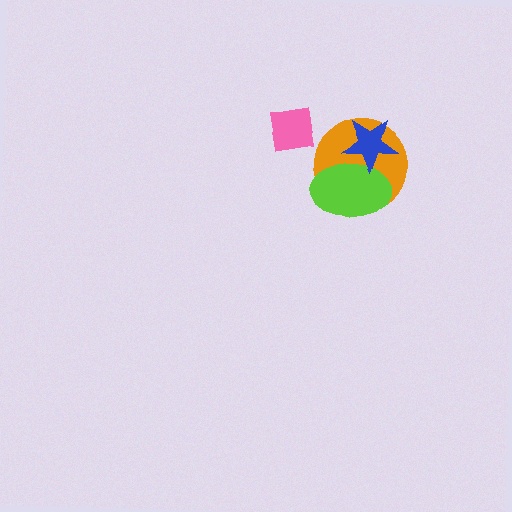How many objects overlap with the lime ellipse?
2 objects overlap with the lime ellipse.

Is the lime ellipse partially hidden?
Yes, it is partially covered by another shape.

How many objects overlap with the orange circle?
2 objects overlap with the orange circle.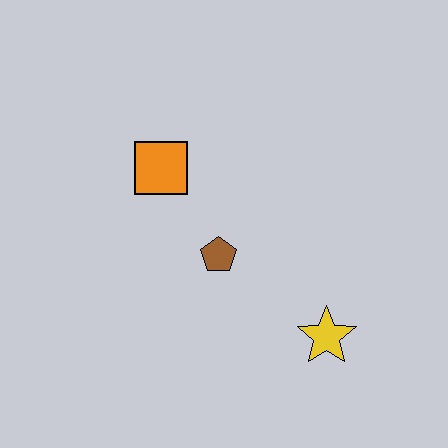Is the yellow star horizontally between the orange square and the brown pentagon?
No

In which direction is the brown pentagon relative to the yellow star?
The brown pentagon is to the left of the yellow star.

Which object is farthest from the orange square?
The yellow star is farthest from the orange square.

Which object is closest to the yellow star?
The brown pentagon is closest to the yellow star.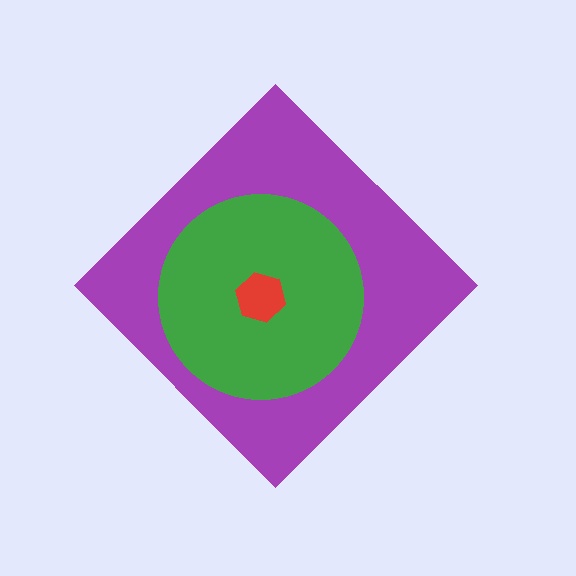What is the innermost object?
The red hexagon.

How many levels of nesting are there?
3.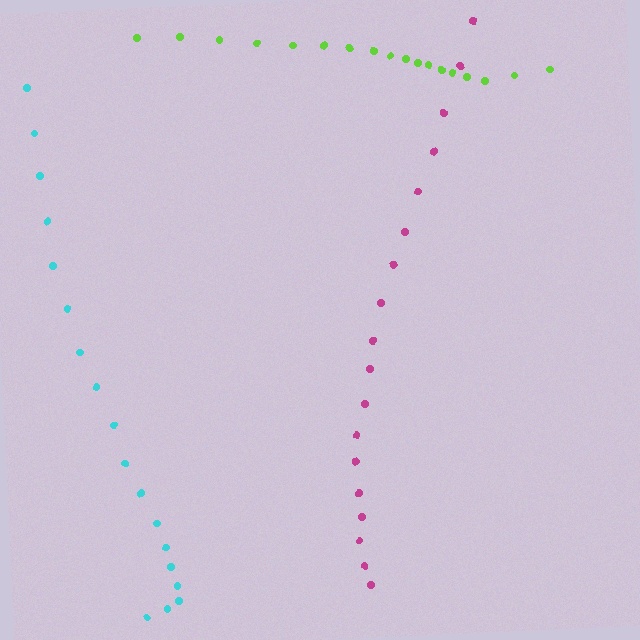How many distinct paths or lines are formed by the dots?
There are 3 distinct paths.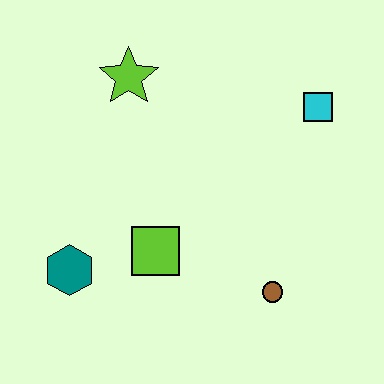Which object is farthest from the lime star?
The brown circle is farthest from the lime star.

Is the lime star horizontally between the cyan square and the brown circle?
No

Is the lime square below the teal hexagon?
No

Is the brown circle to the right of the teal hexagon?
Yes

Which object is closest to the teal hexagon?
The lime square is closest to the teal hexagon.